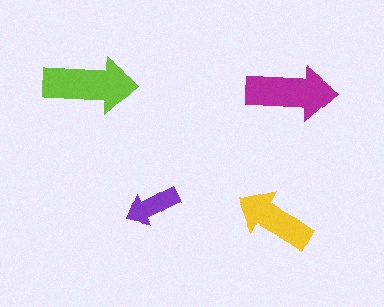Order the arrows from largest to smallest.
the lime one, the magenta one, the yellow one, the purple one.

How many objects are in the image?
There are 4 objects in the image.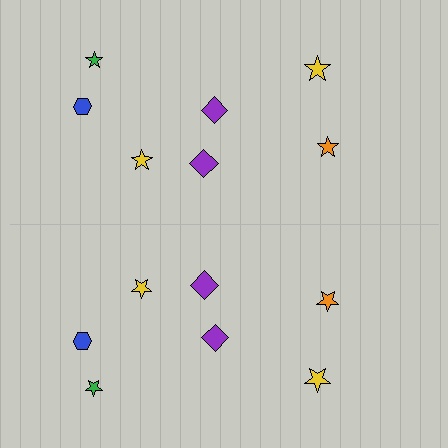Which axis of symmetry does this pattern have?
The pattern has a horizontal axis of symmetry running through the center of the image.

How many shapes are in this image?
There are 14 shapes in this image.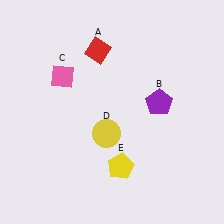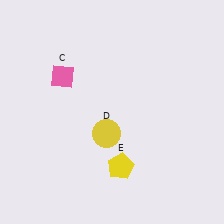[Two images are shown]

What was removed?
The red diamond (A), the purple pentagon (B) were removed in Image 2.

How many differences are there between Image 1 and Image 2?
There are 2 differences between the two images.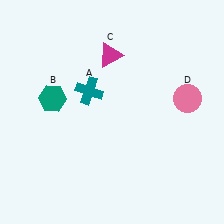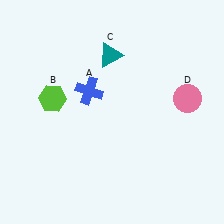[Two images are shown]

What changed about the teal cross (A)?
In Image 1, A is teal. In Image 2, it changed to blue.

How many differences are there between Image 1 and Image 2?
There are 3 differences between the two images.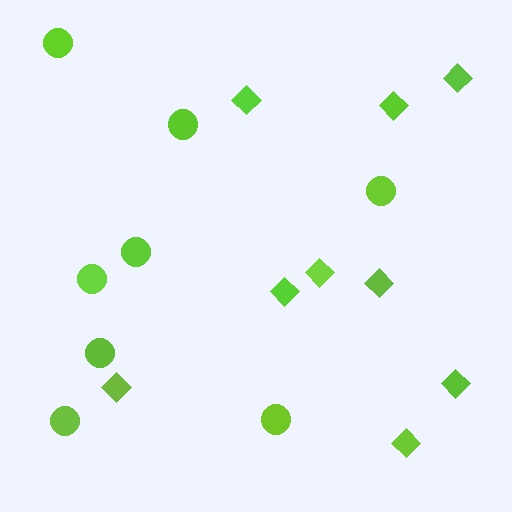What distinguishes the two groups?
There are 2 groups: one group of diamonds (9) and one group of circles (8).